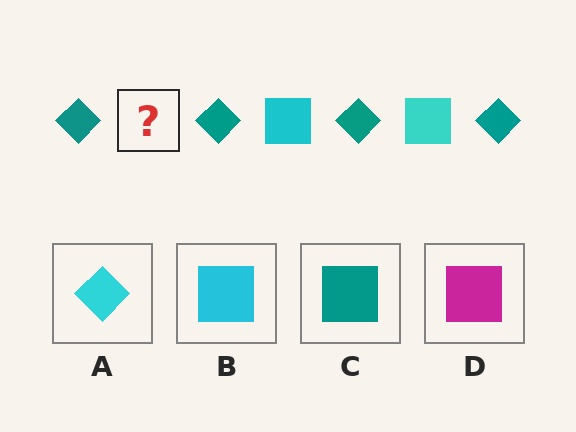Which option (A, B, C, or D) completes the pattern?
B.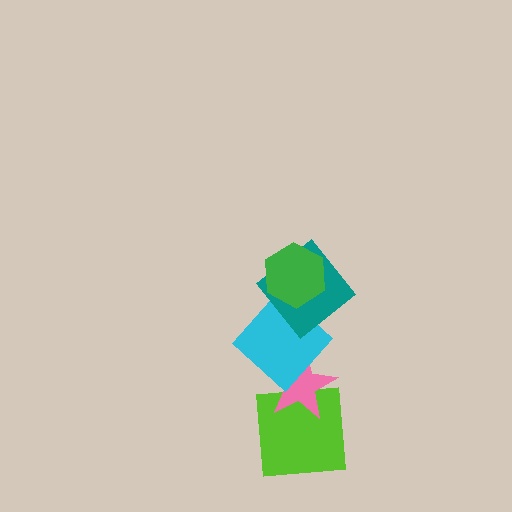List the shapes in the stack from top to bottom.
From top to bottom: the green hexagon, the teal diamond, the cyan diamond, the pink star, the lime square.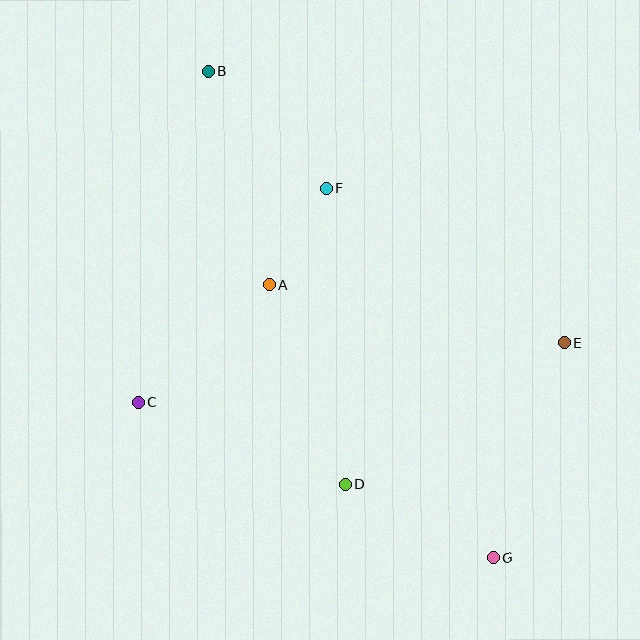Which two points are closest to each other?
Points A and F are closest to each other.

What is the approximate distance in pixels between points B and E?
The distance between B and E is approximately 447 pixels.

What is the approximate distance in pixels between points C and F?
The distance between C and F is approximately 284 pixels.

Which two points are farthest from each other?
Points B and G are farthest from each other.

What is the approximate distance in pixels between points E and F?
The distance between E and F is approximately 284 pixels.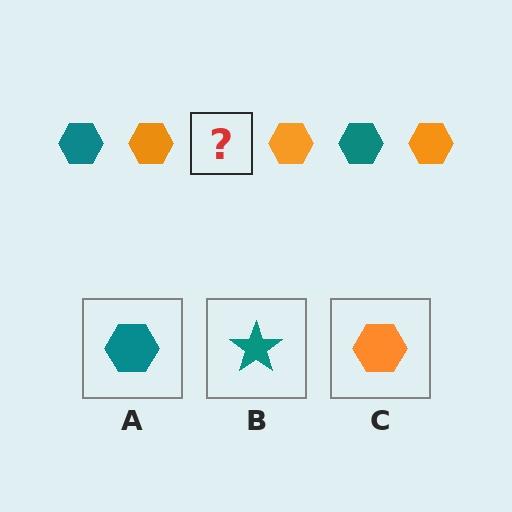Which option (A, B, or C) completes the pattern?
A.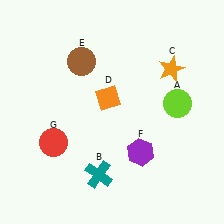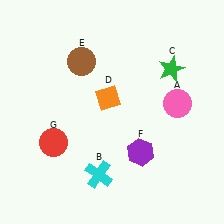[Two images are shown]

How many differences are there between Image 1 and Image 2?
There are 3 differences between the two images.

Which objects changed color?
A changed from lime to pink. B changed from teal to cyan. C changed from orange to green.